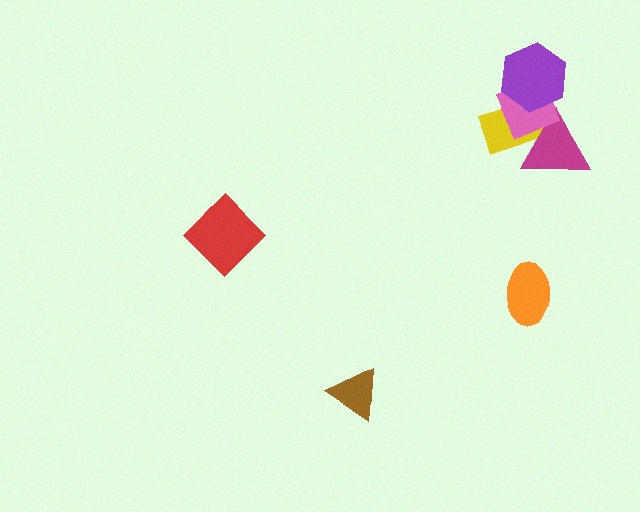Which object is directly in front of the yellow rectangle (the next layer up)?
The magenta triangle is directly in front of the yellow rectangle.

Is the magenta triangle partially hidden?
Yes, it is partially covered by another shape.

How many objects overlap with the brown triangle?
0 objects overlap with the brown triangle.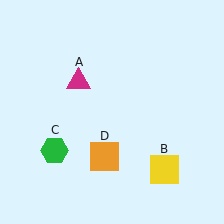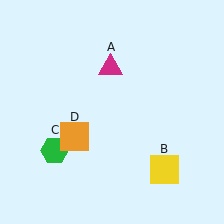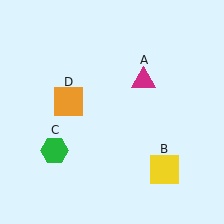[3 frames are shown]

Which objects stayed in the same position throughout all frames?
Yellow square (object B) and green hexagon (object C) remained stationary.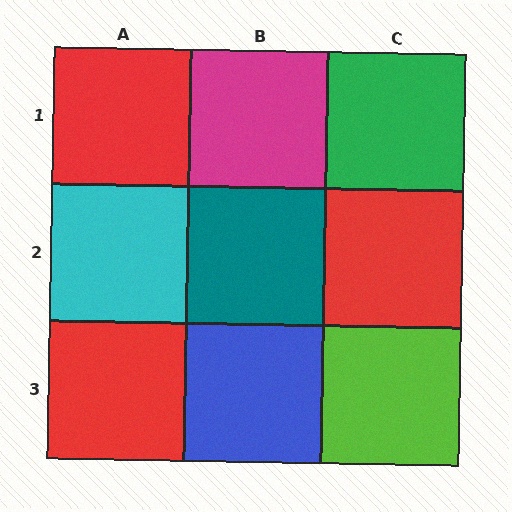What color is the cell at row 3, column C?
Lime.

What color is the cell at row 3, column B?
Blue.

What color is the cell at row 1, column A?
Red.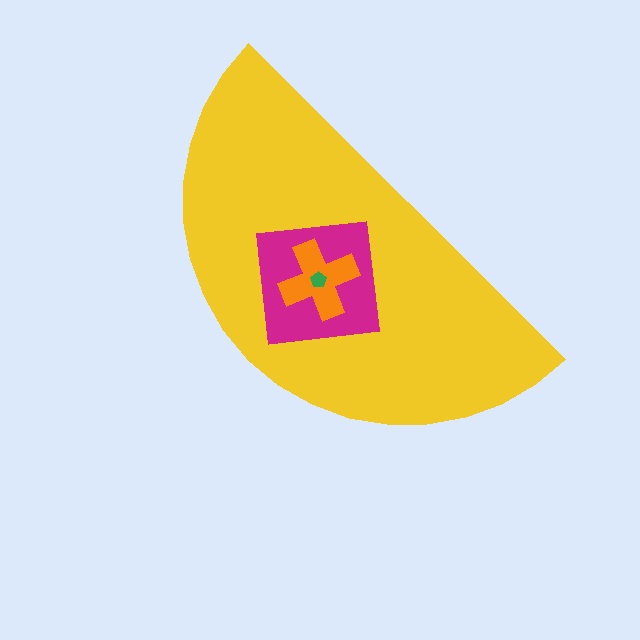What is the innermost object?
The green pentagon.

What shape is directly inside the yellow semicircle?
The magenta square.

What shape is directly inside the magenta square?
The orange cross.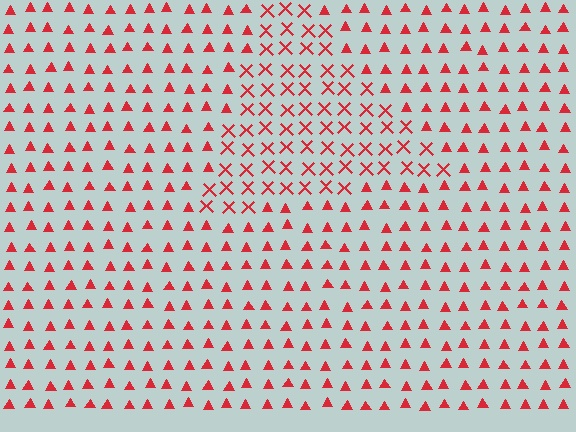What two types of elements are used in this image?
The image uses X marks inside the triangle region and triangles outside it.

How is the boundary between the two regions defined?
The boundary is defined by a change in element shape: X marks inside vs. triangles outside. All elements share the same color and spacing.